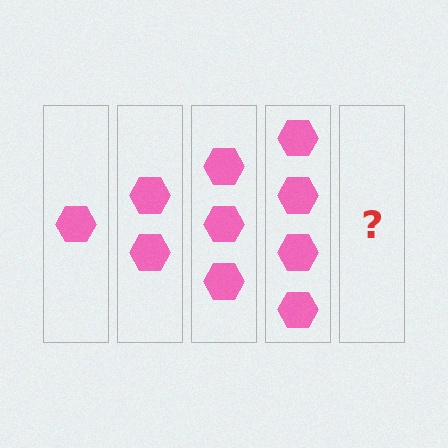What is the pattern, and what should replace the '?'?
The pattern is that each step adds one more hexagon. The '?' should be 5 hexagons.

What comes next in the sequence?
The next element should be 5 hexagons.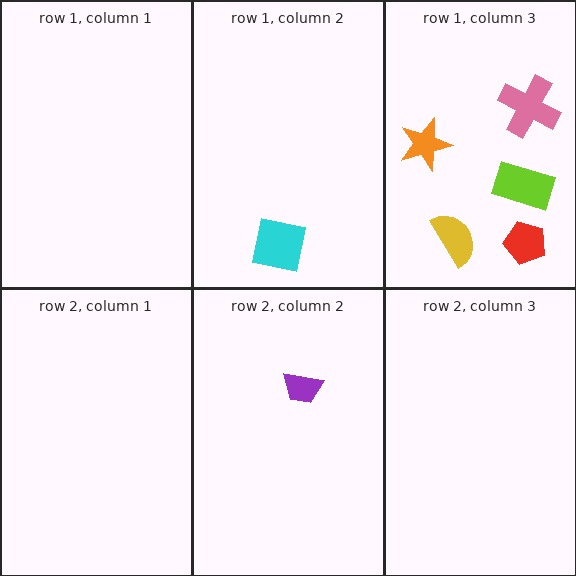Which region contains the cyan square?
The row 1, column 2 region.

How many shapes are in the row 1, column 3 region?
5.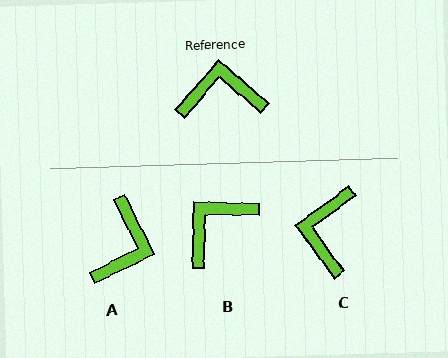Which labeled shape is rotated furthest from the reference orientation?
A, about 113 degrees away.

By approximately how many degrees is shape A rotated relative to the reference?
Approximately 113 degrees clockwise.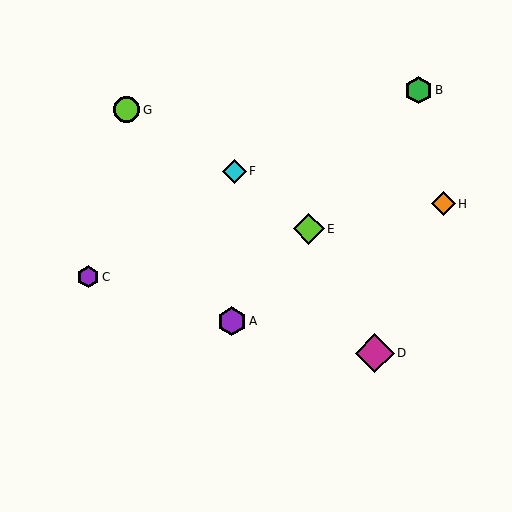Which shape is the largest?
The magenta diamond (labeled D) is the largest.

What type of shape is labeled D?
Shape D is a magenta diamond.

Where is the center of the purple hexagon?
The center of the purple hexagon is at (232, 321).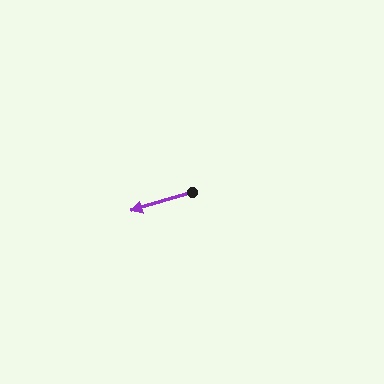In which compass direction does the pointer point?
West.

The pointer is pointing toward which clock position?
Roughly 8 o'clock.